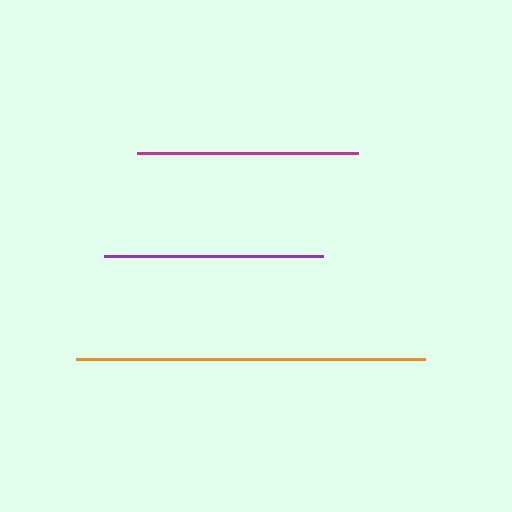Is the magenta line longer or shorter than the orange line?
The orange line is longer than the magenta line.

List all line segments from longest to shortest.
From longest to shortest: orange, magenta, purple.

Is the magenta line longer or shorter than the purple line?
The magenta line is longer than the purple line.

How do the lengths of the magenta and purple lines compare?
The magenta and purple lines are approximately the same length.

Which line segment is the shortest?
The purple line is the shortest at approximately 218 pixels.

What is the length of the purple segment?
The purple segment is approximately 218 pixels long.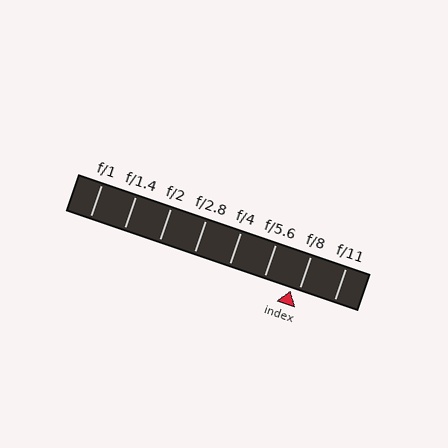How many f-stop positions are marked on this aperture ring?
There are 8 f-stop positions marked.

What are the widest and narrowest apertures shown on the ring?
The widest aperture shown is f/1 and the narrowest is f/11.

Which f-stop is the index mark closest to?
The index mark is closest to f/8.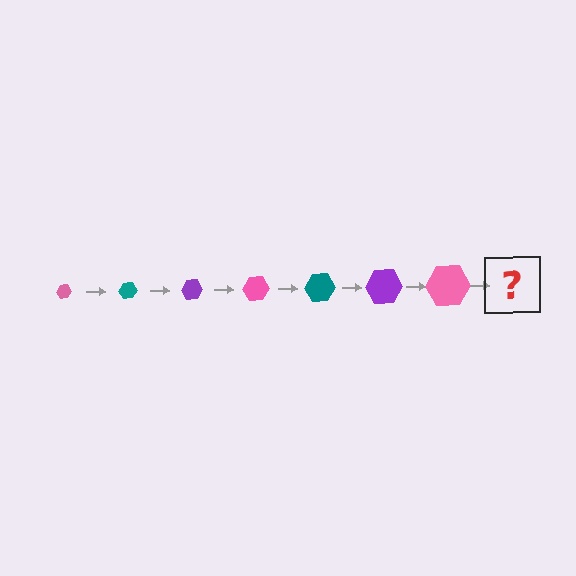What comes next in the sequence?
The next element should be a teal hexagon, larger than the previous one.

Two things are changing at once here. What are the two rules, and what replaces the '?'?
The two rules are that the hexagon grows larger each step and the color cycles through pink, teal, and purple. The '?' should be a teal hexagon, larger than the previous one.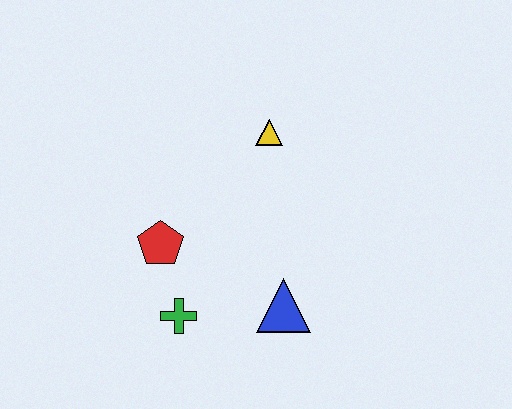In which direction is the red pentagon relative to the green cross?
The red pentagon is above the green cross.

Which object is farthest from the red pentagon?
The yellow triangle is farthest from the red pentagon.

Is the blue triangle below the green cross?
No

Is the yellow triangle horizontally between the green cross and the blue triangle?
Yes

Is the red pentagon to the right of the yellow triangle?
No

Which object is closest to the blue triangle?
The green cross is closest to the blue triangle.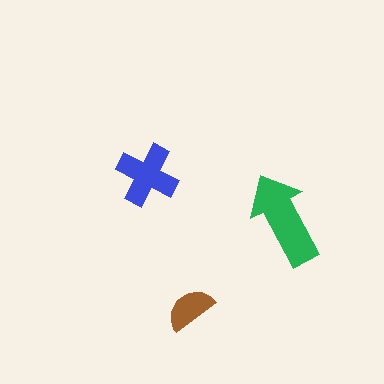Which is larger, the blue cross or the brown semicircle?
The blue cross.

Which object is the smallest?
The brown semicircle.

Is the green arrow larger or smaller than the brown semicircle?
Larger.